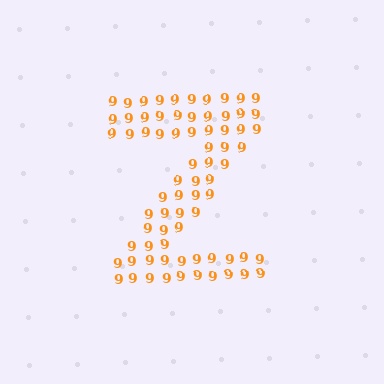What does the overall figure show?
The overall figure shows the letter Z.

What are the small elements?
The small elements are digit 9's.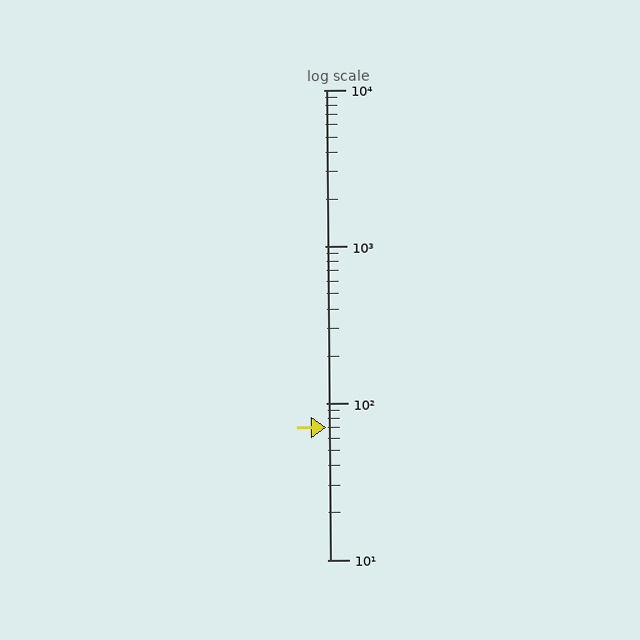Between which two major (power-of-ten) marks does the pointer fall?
The pointer is between 10 and 100.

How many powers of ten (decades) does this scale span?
The scale spans 3 decades, from 10 to 10000.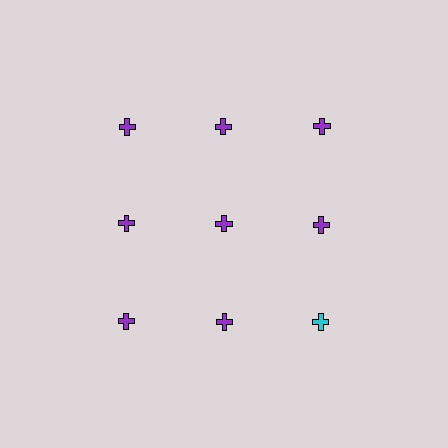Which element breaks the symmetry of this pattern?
The cyan cross in the third row, center column breaks the symmetry. All other shapes are purple crosses.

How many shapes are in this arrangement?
There are 9 shapes arranged in a grid pattern.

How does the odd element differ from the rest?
It has a different color: cyan instead of purple.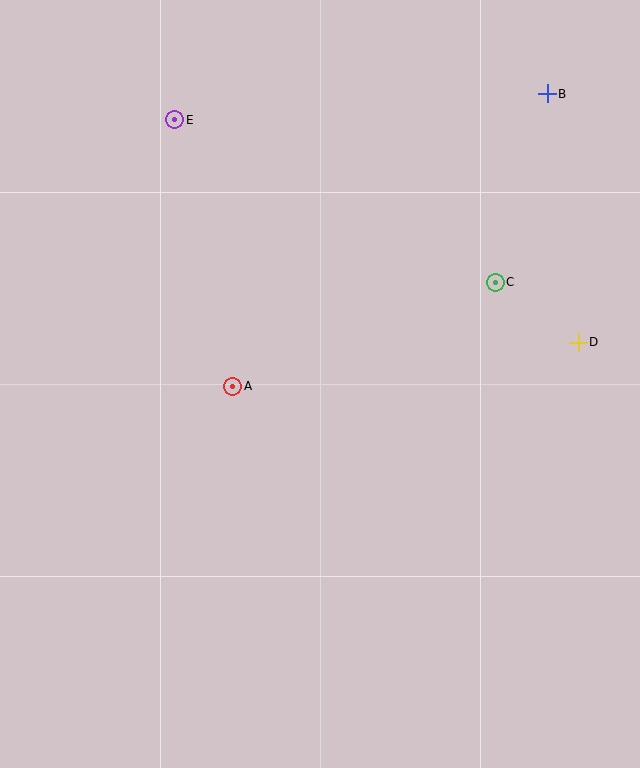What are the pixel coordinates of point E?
Point E is at (175, 120).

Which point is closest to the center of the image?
Point A at (233, 386) is closest to the center.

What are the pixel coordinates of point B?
Point B is at (547, 94).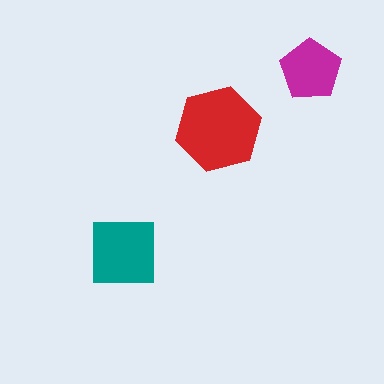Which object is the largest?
The red hexagon.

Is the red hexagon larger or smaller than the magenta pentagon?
Larger.